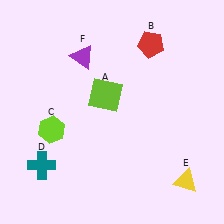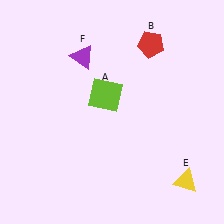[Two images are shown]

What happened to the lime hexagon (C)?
The lime hexagon (C) was removed in Image 2. It was in the bottom-left area of Image 1.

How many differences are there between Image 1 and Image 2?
There are 2 differences between the two images.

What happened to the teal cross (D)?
The teal cross (D) was removed in Image 2. It was in the bottom-left area of Image 1.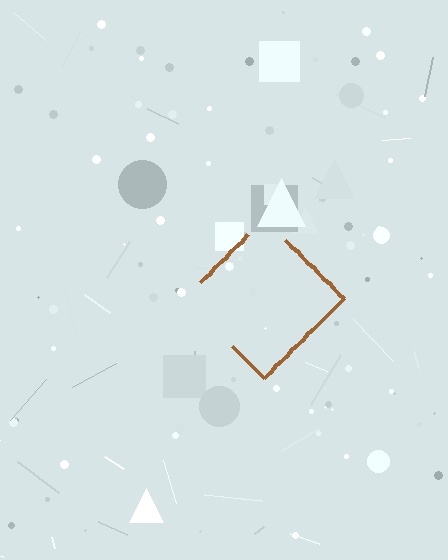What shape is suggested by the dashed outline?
The dashed outline suggests a diamond.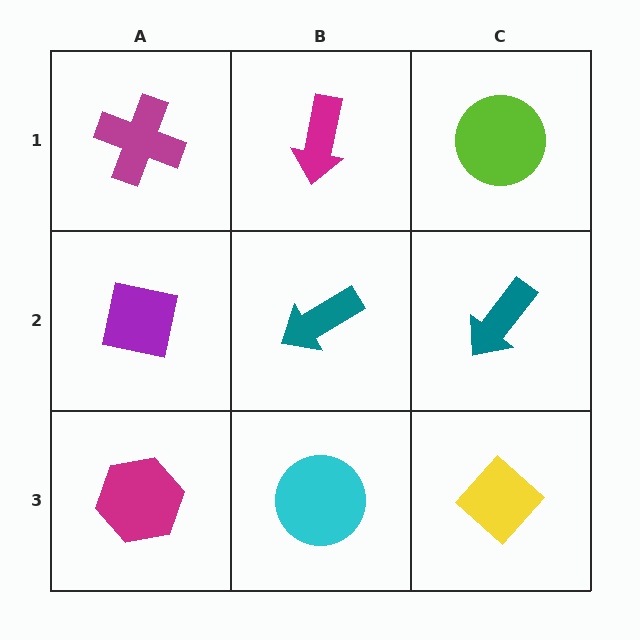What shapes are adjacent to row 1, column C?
A teal arrow (row 2, column C), a magenta arrow (row 1, column B).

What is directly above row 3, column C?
A teal arrow.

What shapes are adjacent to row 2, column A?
A magenta cross (row 1, column A), a magenta hexagon (row 3, column A), a teal arrow (row 2, column B).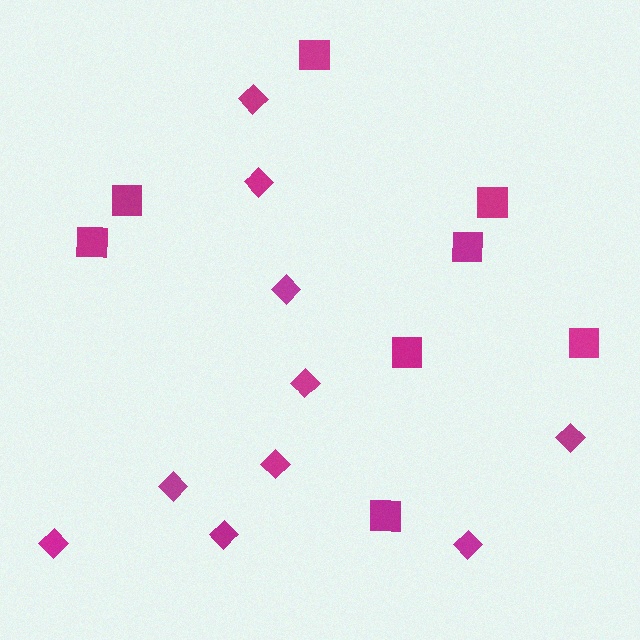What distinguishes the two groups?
There are 2 groups: one group of squares (8) and one group of diamonds (10).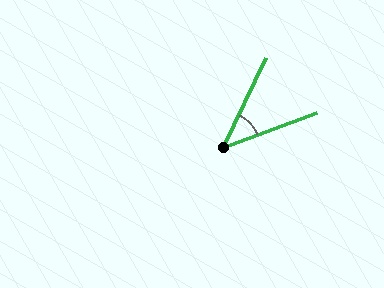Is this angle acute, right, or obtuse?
It is acute.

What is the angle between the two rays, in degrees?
Approximately 44 degrees.